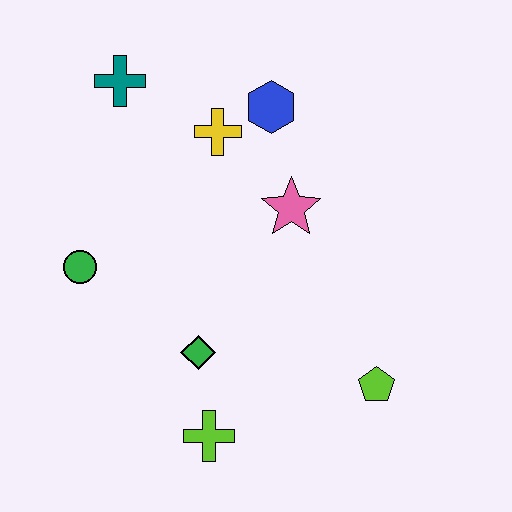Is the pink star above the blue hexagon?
No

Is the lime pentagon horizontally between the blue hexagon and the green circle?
No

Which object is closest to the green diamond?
The lime cross is closest to the green diamond.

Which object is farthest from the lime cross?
The teal cross is farthest from the lime cross.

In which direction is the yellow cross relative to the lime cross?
The yellow cross is above the lime cross.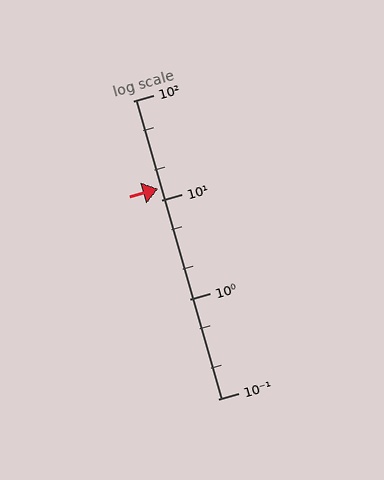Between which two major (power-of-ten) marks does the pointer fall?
The pointer is between 10 and 100.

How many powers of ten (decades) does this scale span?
The scale spans 3 decades, from 0.1 to 100.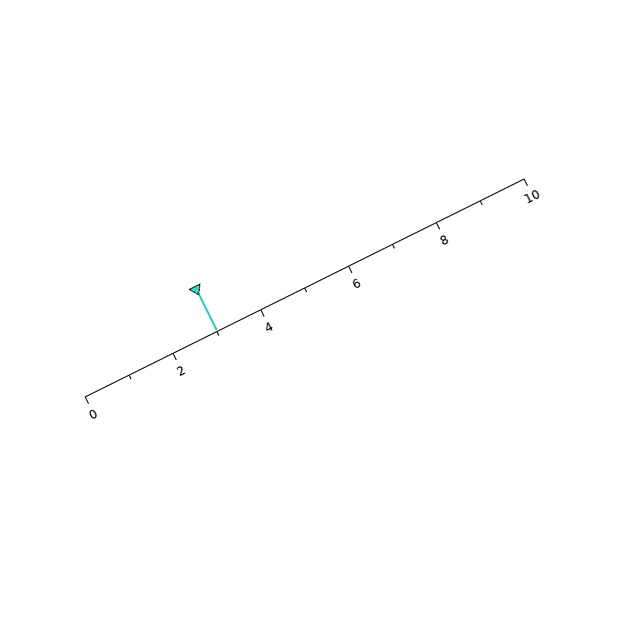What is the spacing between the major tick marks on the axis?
The major ticks are spaced 2 apart.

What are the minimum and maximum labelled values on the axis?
The axis runs from 0 to 10.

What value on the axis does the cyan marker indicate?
The marker indicates approximately 3.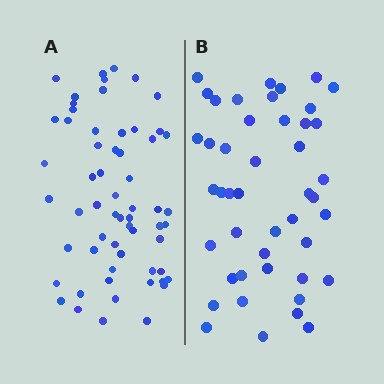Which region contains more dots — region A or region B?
Region A (the left region) has more dots.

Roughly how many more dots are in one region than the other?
Region A has approximately 15 more dots than region B.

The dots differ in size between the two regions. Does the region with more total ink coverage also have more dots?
No. Region B has more total ink coverage because its dots are larger, but region A actually contains more individual dots. Total area can be misleading — the number of items is what matters here.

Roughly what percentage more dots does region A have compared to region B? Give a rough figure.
About 35% more.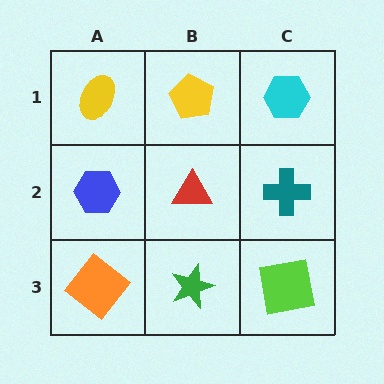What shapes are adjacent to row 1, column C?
A teal cross (row 2, column C), a yellow pentagon (row 1, column B).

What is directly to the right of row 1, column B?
A cyan hexagon.